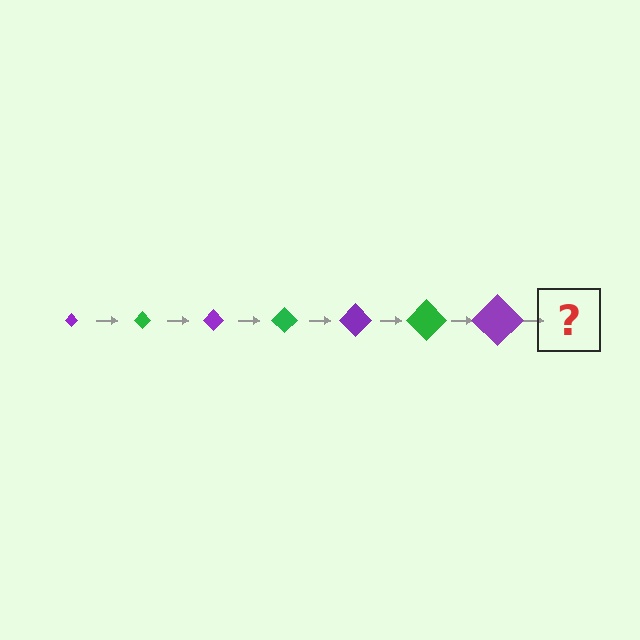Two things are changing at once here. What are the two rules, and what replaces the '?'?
The two rules are that the diamond grows larger each step and the color cycles through purple and green. The '?' should be a green diamond, larger than the previous one.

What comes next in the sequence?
The next element should be a green diamond, larger than the previous one.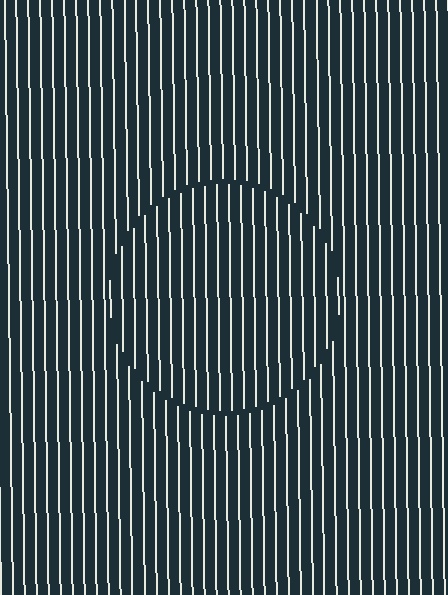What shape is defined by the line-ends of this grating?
An illusory circle. The interior of the shape contains the same grating, shifted by half a period — the contour is defined by the phase discontinuity where line-ends from the inner and outer gratings abut.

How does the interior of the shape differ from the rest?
The interior of the shape contains the same grating, shifted by half a period — the contour is defined by the phase discontinuity where line-ends from the inner and outer gratings abut.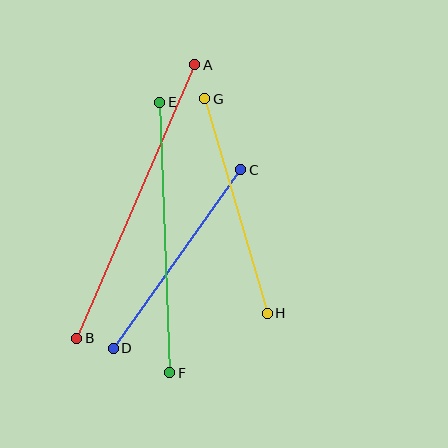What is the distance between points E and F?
The distance is approximately 271 pixels.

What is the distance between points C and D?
The distance is approximately 219 pixels.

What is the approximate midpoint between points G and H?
The midpoint is at approximately (236, 206) pixels.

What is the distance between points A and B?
The distance is approximately 298 pixels.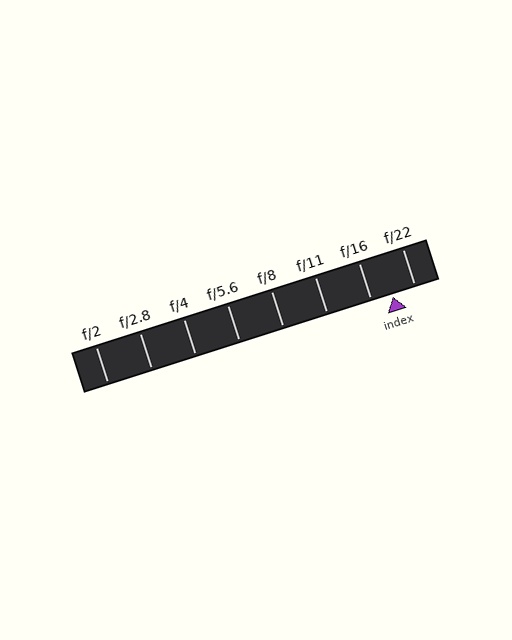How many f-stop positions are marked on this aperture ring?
There are 8 f-stop positions marked.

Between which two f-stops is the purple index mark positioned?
The index mark is between f/16 and f/22.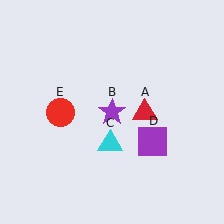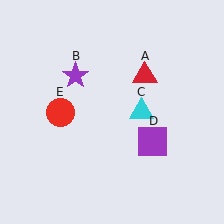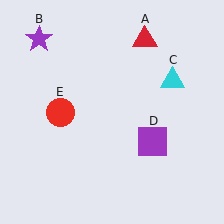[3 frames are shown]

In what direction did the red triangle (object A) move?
The red triangle (object A) moved up.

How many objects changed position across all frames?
3 objects changed position: red triangle (object A), purple star (object B), cyan triangle (object C).